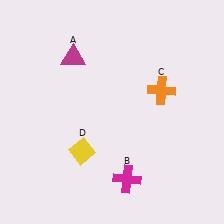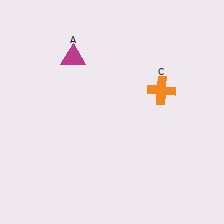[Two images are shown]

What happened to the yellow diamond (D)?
The yellow diamond (D) was removed in Image 2. It was in the bottom-left area of Image 1.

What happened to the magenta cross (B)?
The magenta cross (B) was removed in Image 2. It was in the bottom-right area of Image 1.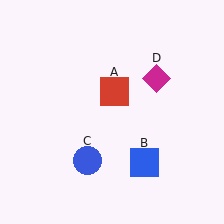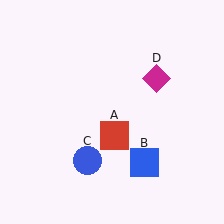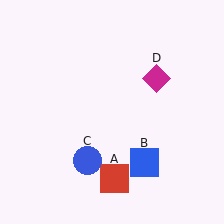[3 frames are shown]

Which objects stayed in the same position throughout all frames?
Blue square (object B) and blue circle (object C) and magenta diamond (object D) remained stationary.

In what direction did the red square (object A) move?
The red square (object A) moved down.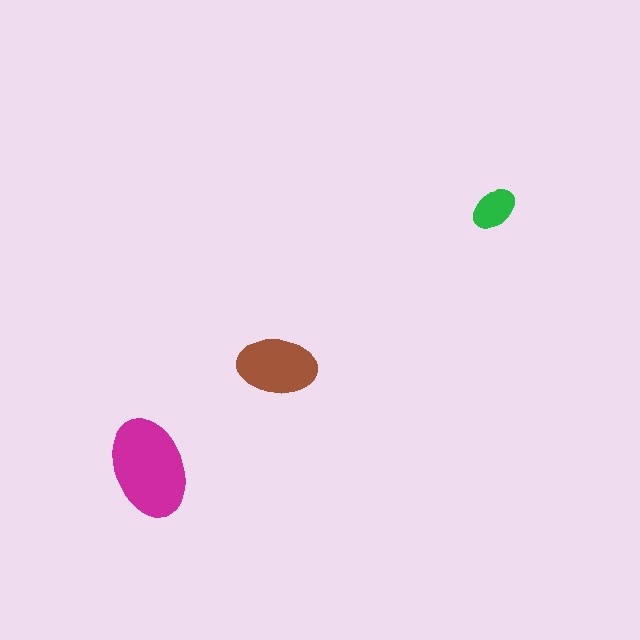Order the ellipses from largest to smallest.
the magenta one, the brown one, the green one.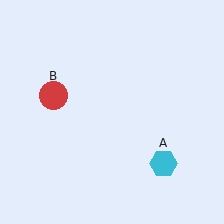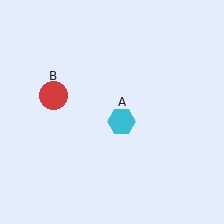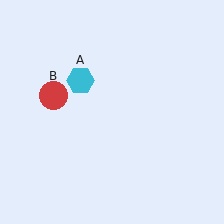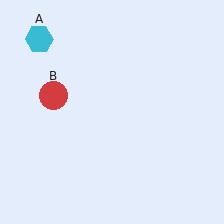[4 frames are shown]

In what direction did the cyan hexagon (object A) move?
The cyan hexagon (object A) moved up and to the left.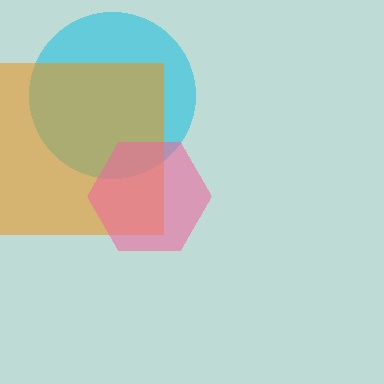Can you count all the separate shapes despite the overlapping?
Yes, there are 3 separate shapes.